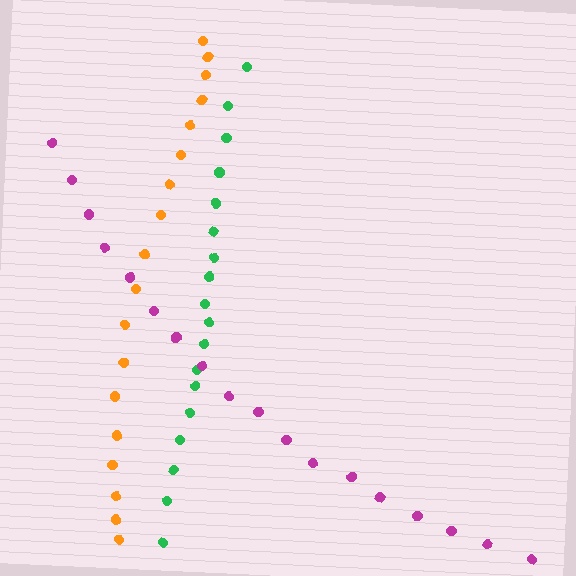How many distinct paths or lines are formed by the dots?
There are 3 distinct paths.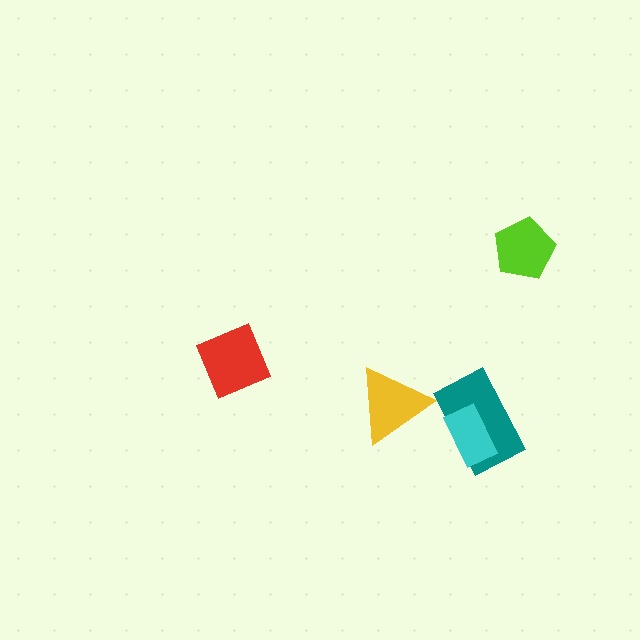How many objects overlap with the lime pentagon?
0 objects overlap with the lime pentagon.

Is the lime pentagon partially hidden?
No, no other shape covers it.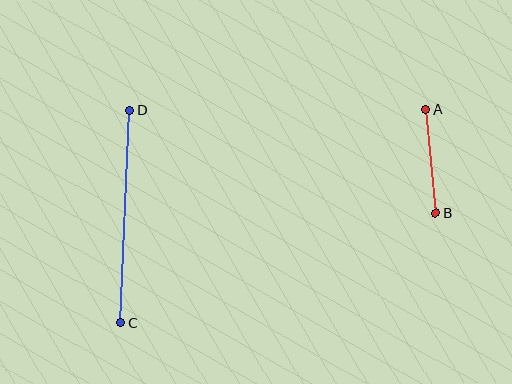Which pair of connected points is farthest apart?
Points C and D are farthest apart.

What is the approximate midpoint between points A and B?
The midpoint is at approximately (431, 161) pixels.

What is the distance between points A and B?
The distance is approximately 104 pixels.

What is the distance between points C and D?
The distance is approximately 213 pixels.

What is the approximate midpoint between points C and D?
The midpoint is at approximately (125, 217) pixels.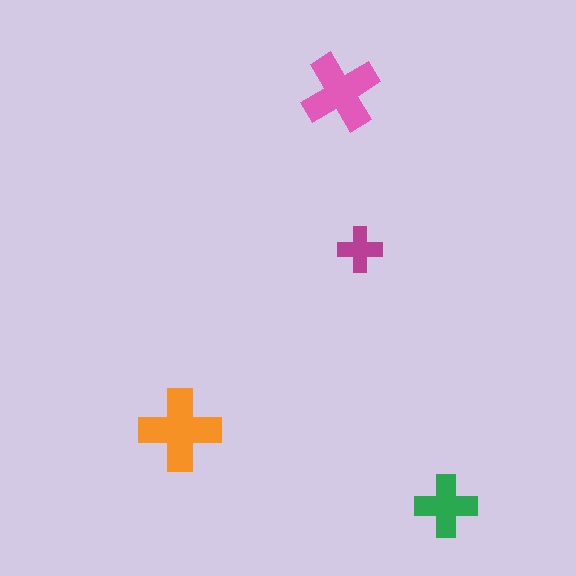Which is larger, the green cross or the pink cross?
The pink one.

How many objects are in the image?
There are 4 objects in the image.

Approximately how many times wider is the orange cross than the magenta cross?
About 2 times wider.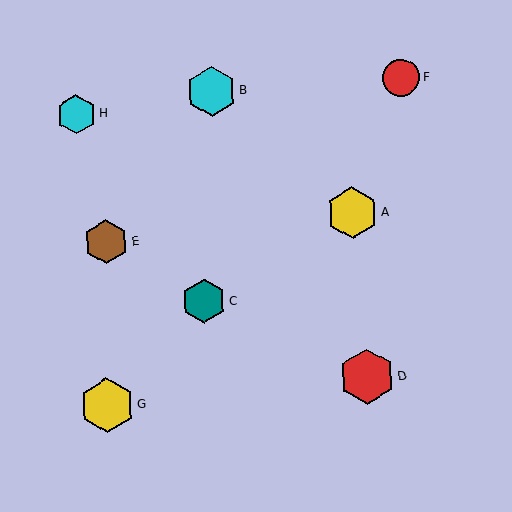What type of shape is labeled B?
Shape B is a cyan hexagon.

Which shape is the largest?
The red hexagon (labeled D) is the largest.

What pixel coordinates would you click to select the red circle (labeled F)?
Click at (401, 78) to select the red circle F.